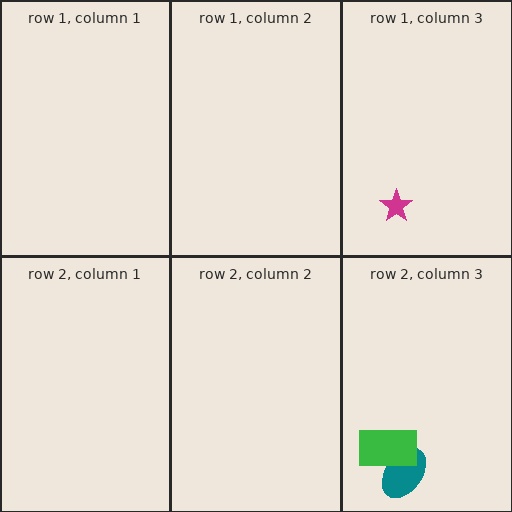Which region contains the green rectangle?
The row 2, column 3 region.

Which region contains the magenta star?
The row 1, column 3 region.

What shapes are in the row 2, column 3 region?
The teal ellipse, the green rectangle.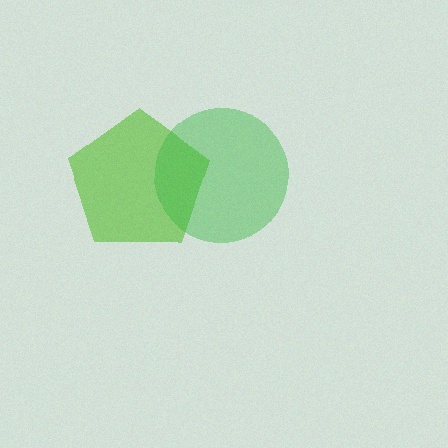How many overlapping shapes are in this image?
There are 2 overlapping shapes in the image.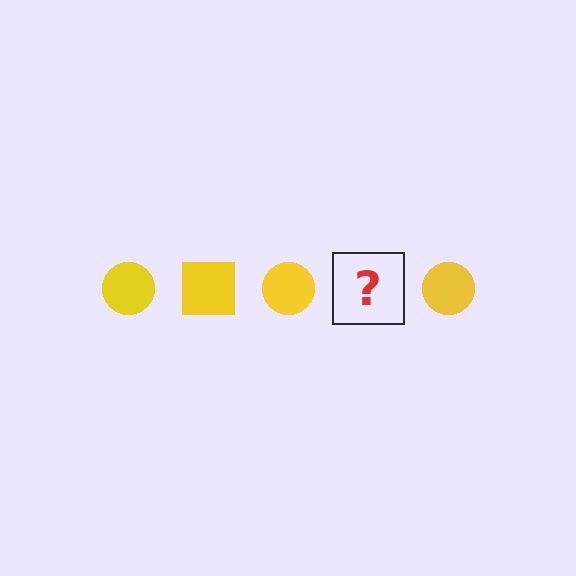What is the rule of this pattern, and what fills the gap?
The rule is that the pattern cycles through circle, square shapes in yellow. The gap should be filled with a yellow square.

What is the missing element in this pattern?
The missing element is a yellow square.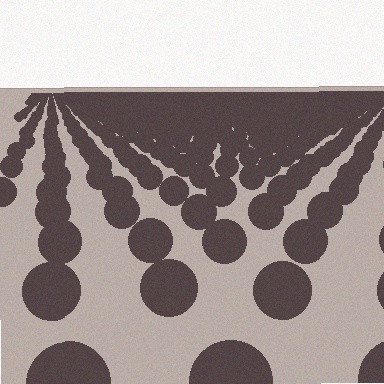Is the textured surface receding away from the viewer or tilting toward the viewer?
The surface is receding away from the viewer. Texture elements get smaller and denser toward the top.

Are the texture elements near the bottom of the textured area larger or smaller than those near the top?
Larger. Near the bottom, elements are closer to the viewer and appear at a bigger on-screen size.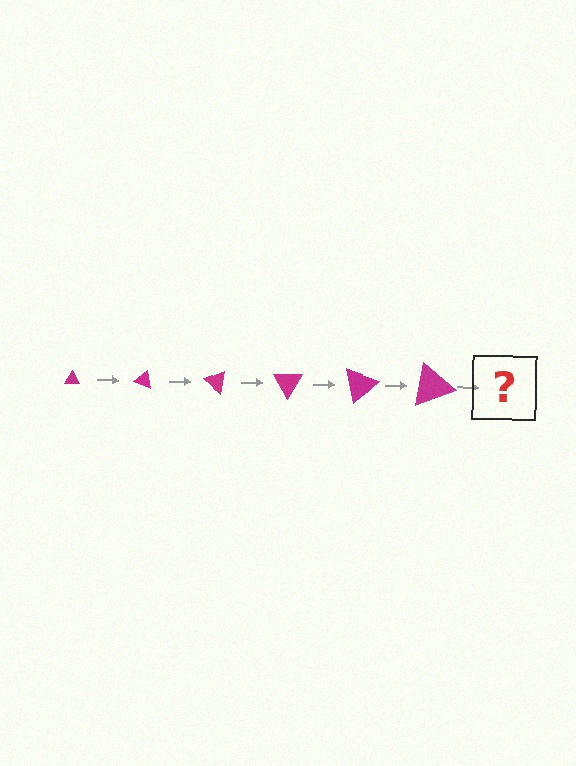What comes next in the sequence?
The next element should be a triangle, larger than the previous one and rotated 120 degrees from the start.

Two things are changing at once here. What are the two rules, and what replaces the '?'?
The two rules are that the triangle grows larger each step and it rotates 20 degrees each step. The '?' should be a triangle, larger than the previous one and rotated 120 degrees from the start.